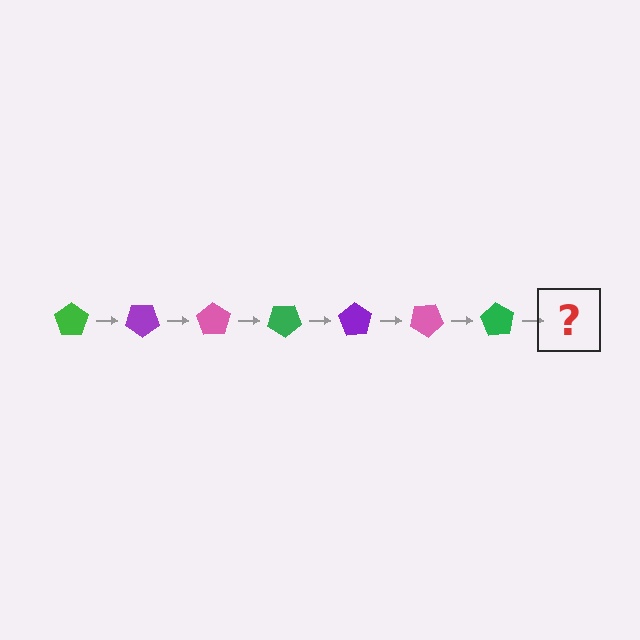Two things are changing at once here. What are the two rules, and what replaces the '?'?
The two rules are that it rotates 35 degrees each step and the color cycles through green, purple, and pink. The '?' should be a purple pentagon, rotated 245 degrees from the start.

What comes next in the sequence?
The next element should be a purple pentagon, rotated 245 degrees from the start.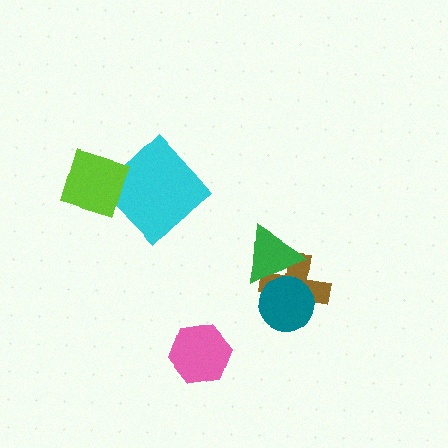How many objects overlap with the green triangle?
2 objects overlap with the green triangle.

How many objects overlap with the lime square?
0 objects overlap with the lime square.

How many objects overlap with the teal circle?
2 objects overlap with the teal circle.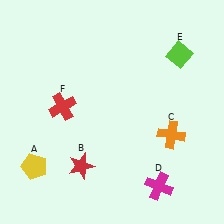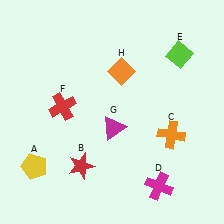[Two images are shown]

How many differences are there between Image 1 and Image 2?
There are 2 differences between the two images.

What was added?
A magenta triangle (G), an orange diamond (H) were added in Image 2.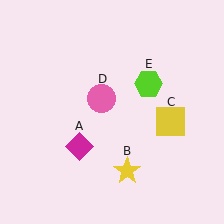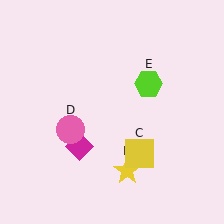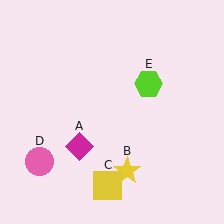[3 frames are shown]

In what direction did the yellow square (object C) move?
The yellow square (object C) moved down and to the left.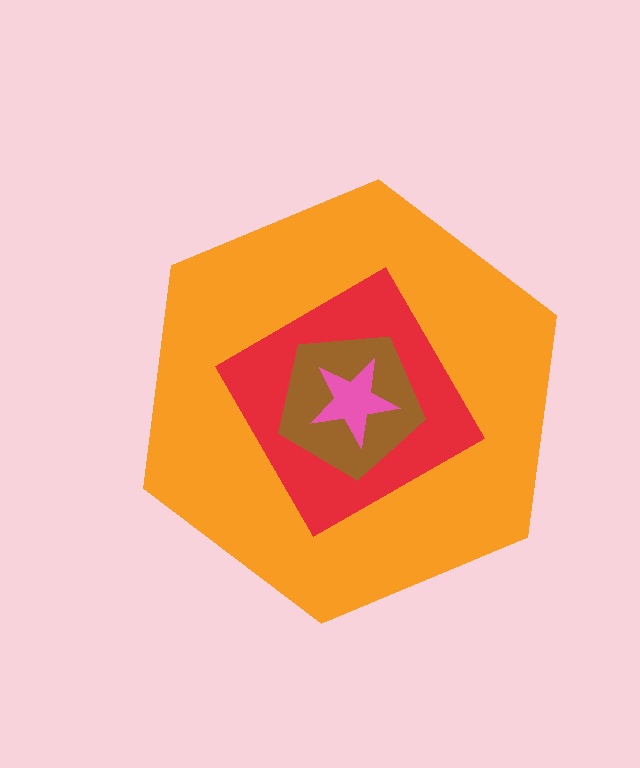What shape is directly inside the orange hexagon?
The red square.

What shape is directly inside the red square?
The brown pentagon.